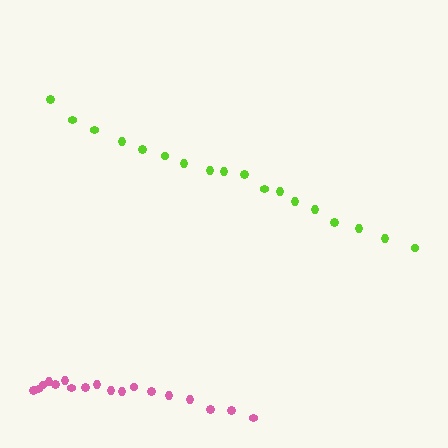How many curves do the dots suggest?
There are 2 distinct paths.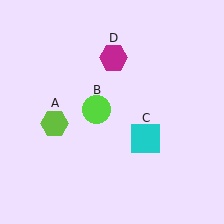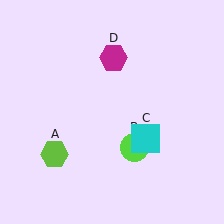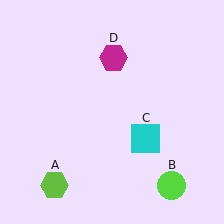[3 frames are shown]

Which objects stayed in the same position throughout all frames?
Cyan square (object C) and magenta hexagon (object D) remained stationary.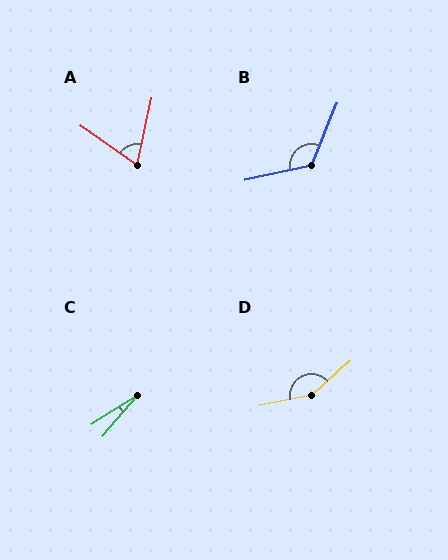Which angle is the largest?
D, at approximately 150 degrees.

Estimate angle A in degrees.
Approximately 67 degrees.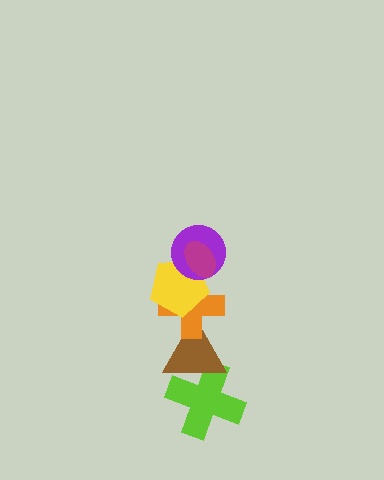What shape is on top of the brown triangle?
The orange cross is on top of the brown triangle.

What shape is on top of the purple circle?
The magenta ellipse is on top of the purple circle.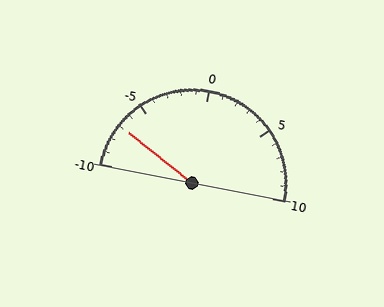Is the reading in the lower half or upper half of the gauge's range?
The reading is in the lower half of the range (-10 to 10).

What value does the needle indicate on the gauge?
The needle indicates approximately -7.